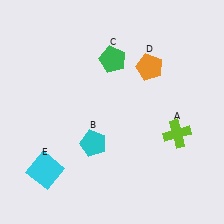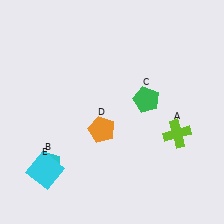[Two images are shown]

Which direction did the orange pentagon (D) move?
The orange pentagon (D) moved down.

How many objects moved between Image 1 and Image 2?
3 objects moved between the two images.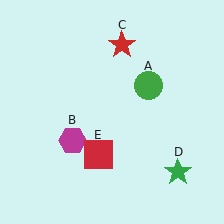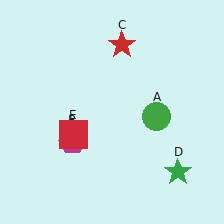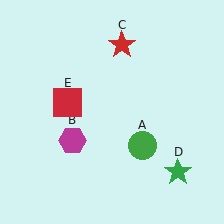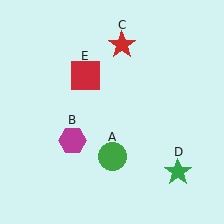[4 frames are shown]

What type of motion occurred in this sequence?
The green circle (object A), red square (object E) rotated clockwise around the center of the scene.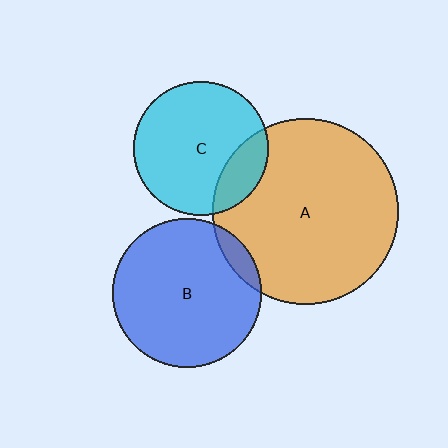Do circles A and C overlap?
Yes.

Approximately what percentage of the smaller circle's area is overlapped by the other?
Approximately 20%.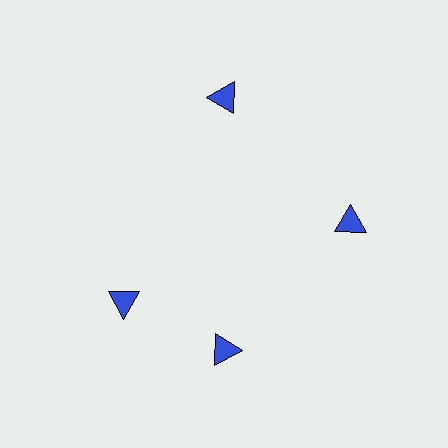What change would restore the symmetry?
The symmetry would be restored by rotating it back into even spacing with its neighbors so that all 4 triangles sit at equal angles and equal distance from the center.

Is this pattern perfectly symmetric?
No. The 4 blue triangles are arranged in a ring, but one element near the 9 o'clock position is rotated out of alignment along the ring, breaking the 4-fold rotational symmetry.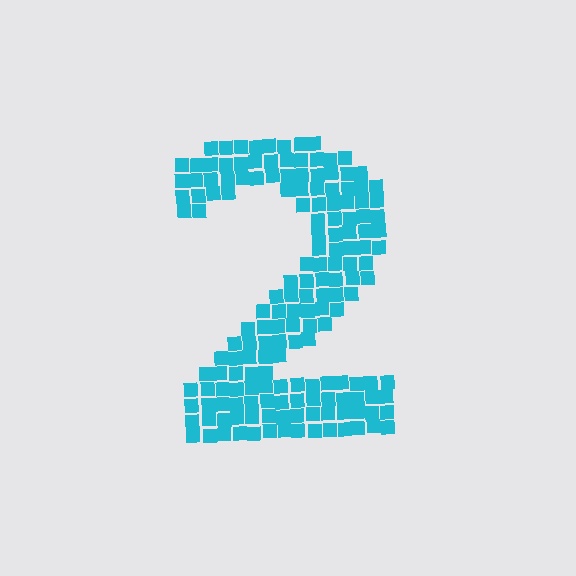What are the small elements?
The small elements are squares.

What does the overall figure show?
The overall figure shows the digit 2.